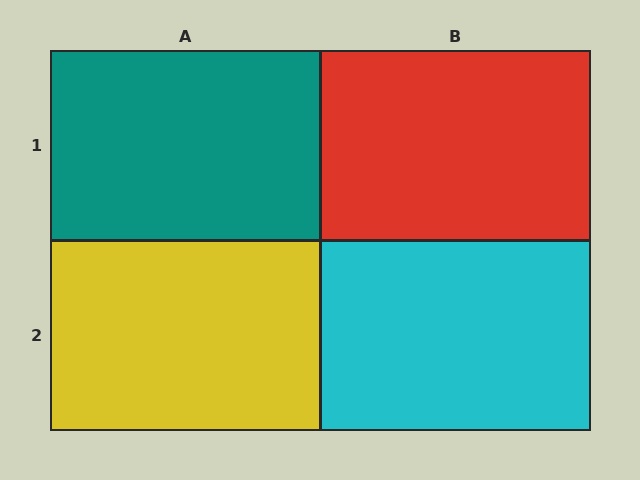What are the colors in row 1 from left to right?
Teal, red.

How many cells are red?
1 cell is red.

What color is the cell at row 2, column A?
Yellow.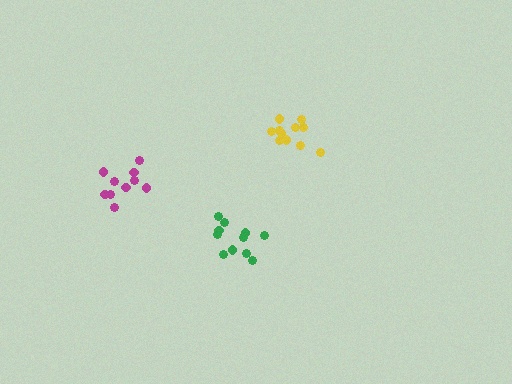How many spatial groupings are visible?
There are 3 spatial groupings.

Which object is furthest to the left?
The magenta cluster is leftmost.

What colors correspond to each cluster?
The clusters are colored: yellow, green, magenta.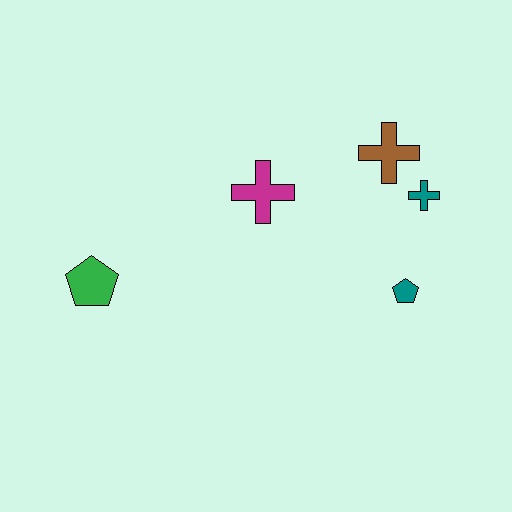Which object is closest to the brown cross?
The teal cross is closest to the brown cross.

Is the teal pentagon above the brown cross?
No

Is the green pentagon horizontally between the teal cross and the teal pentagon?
No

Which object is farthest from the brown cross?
The green pentagon is farthest from the brown cross.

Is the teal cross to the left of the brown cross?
No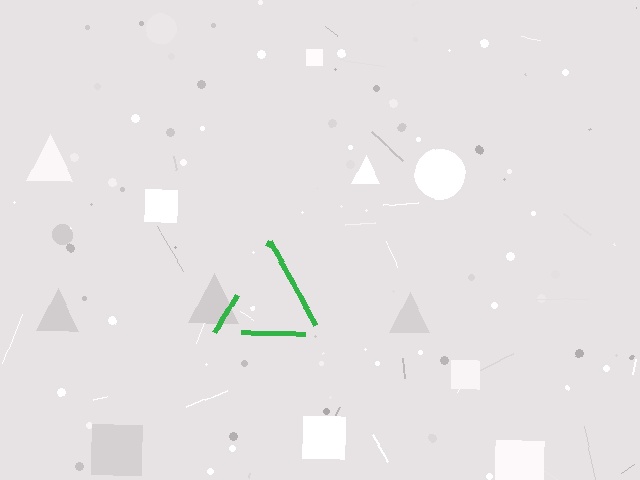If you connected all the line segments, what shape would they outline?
They would outline a triangle.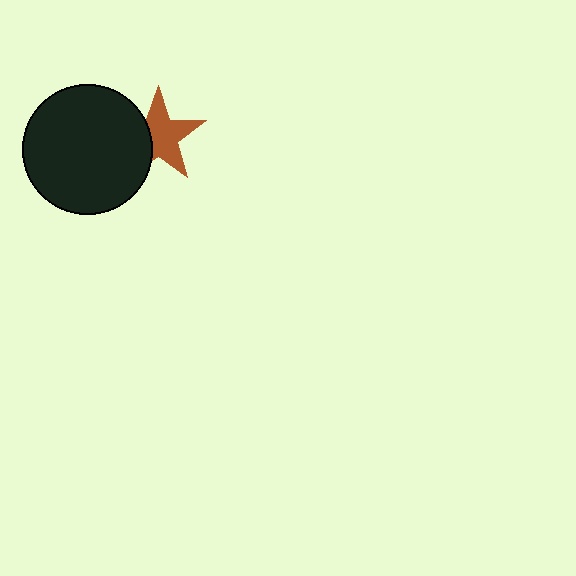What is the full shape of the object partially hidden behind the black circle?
The partially hidden object is a brown star.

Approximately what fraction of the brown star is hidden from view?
Roughly 35% of the brown star is hidden behind the black circle.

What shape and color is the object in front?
The object in front is a black circle.